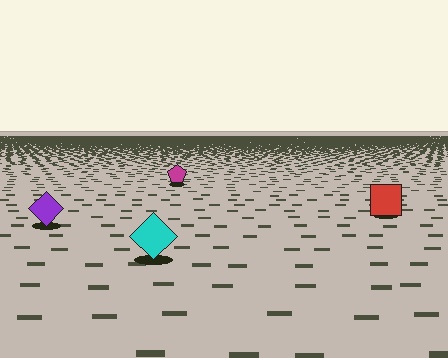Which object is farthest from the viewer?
The magenta pentagon is farthest from the viewer. It appears smaller and the ground texture around it is denser.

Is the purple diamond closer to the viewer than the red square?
Yes. The purple diamond is closer — you can tell from the texture gradient: the ground texture is coarser near it.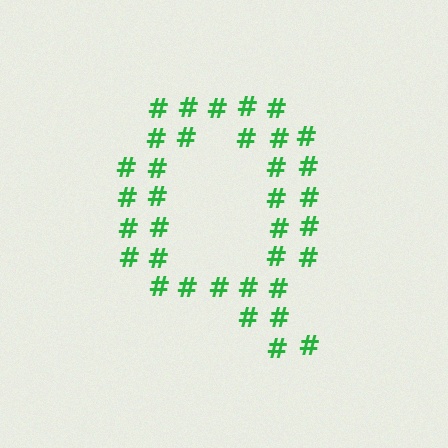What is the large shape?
The large shape is the letter Q.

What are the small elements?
The small elements are hash symbols.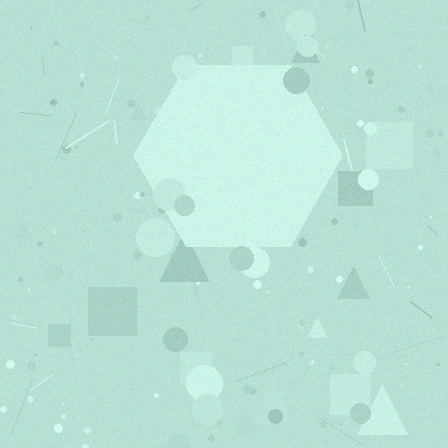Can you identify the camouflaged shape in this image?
The camouflaged shape is a hexagon.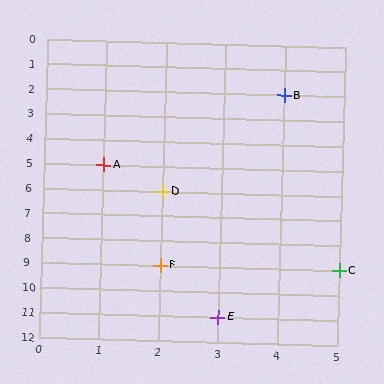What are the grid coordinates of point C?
Point C is at grid coordinates (5, 9).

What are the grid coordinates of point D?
Point D is at grid coordinates (2, 6).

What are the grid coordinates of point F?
Point F is at grid coordinates (2, 9).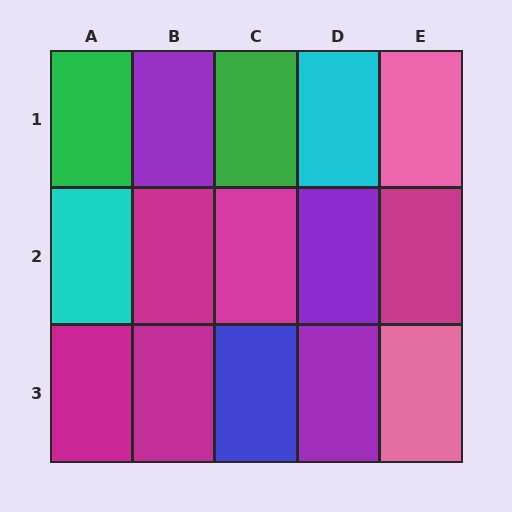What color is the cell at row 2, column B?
Magenta.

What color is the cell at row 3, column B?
Magenta.